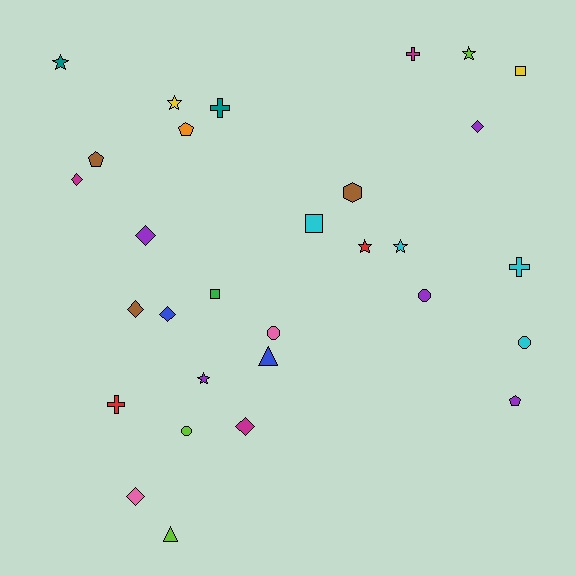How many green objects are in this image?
There is 1 green object.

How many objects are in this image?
There are 30 objects.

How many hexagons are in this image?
There is 1 hexagon.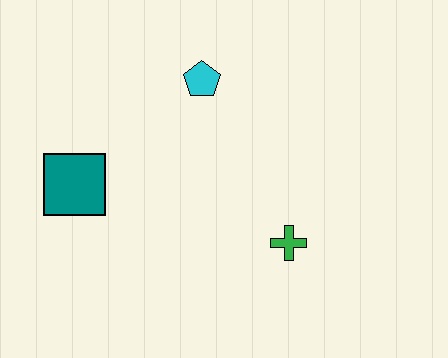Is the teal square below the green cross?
No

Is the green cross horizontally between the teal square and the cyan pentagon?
No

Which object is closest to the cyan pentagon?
The teal square is closest to the cyan pentagon.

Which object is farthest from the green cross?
The teal square is farthest from the green cross.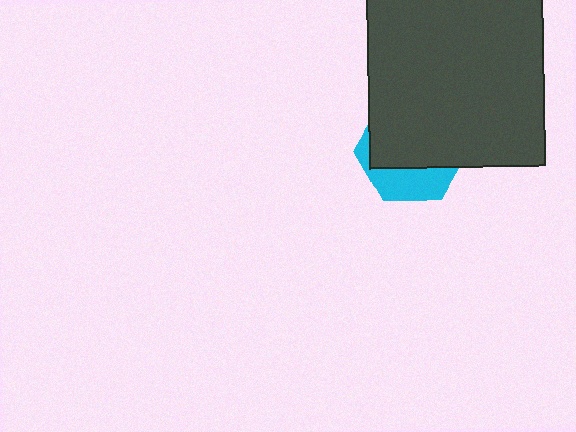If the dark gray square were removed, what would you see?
You would see the complete cyan hexagon.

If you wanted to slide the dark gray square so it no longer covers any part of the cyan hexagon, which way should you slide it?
Slide it up — that is the most direct way to separate the two shapes.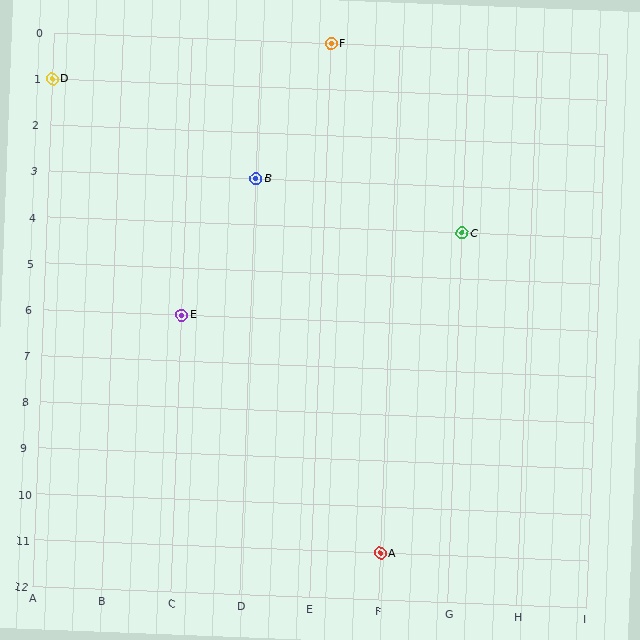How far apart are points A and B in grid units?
Points A and B are 2 columns and 8 rows apart (about 8.2 grid units diagonally).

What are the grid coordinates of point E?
Point E is at grid coordinates (C, 6).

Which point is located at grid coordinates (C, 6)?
Point E is at (C, 6).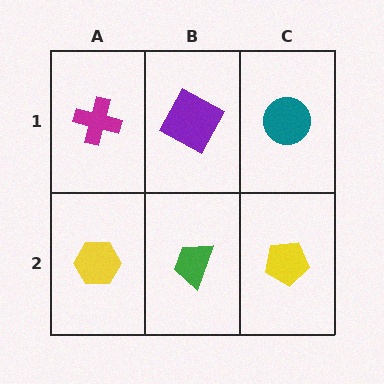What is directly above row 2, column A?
A magenta cross.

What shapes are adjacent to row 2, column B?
A purple square (row 1, column B), a yellow hexagon (row 2, column A), a yellow pentagon (row 2, column C).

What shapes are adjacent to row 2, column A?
A magenta cross (row 1, column A), a green trapezoid (row 2, column B).